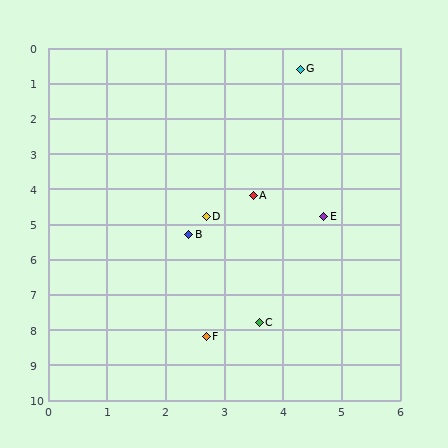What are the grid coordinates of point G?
Point G is at approximately (4.3, 0.6).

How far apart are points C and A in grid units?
Points C and A are about 3.6 grid units apart.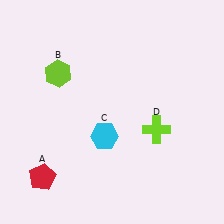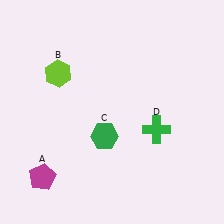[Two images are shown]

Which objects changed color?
A changed from red to magenta. C changed from cyan to green. D changed from lime to green.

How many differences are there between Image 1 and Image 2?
There are 3 differences between the two images.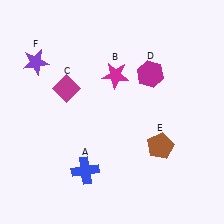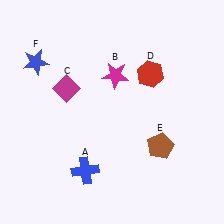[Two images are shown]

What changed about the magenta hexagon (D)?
In Image 1, D is magenta. In Image 2, it changed to red.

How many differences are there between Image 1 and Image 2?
There are 2 differences between the two images.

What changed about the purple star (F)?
In Image 1, F is purple. In Image 2, it changed to blue.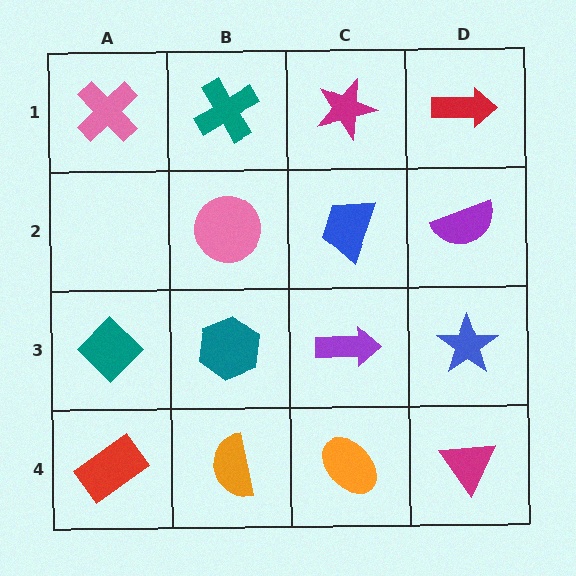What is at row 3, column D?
A blue star.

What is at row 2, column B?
A pink circle.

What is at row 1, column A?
A pink cross.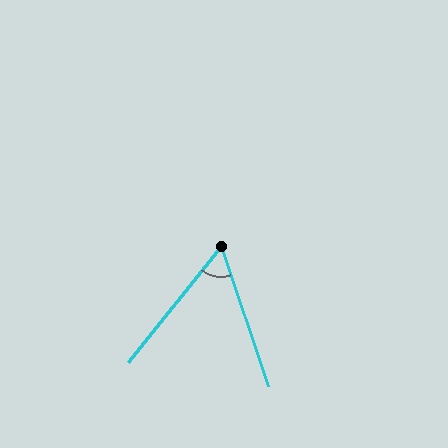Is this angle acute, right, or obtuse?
It is acute.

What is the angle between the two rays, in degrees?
Approximately 58 degrees.